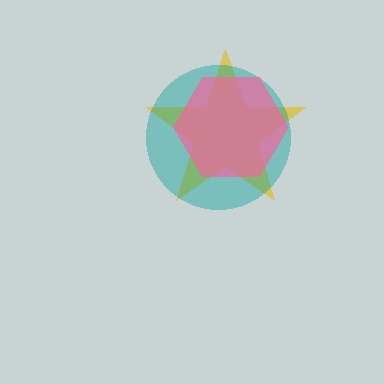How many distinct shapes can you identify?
There are 3 distinct shapes: a yellow star, a teal circle, a pink hexagon.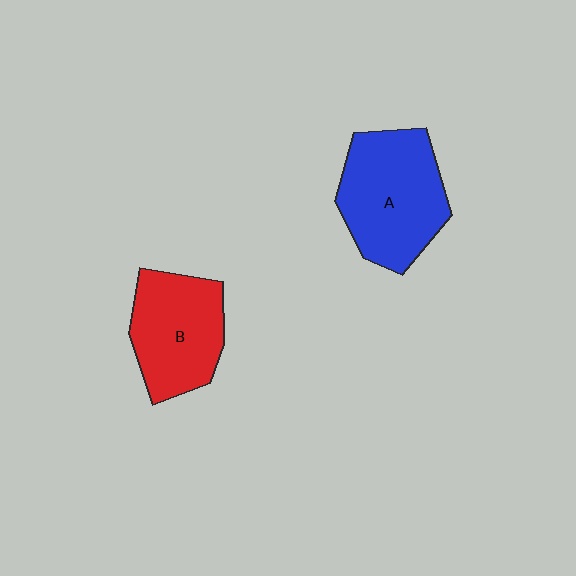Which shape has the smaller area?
Shape B (red).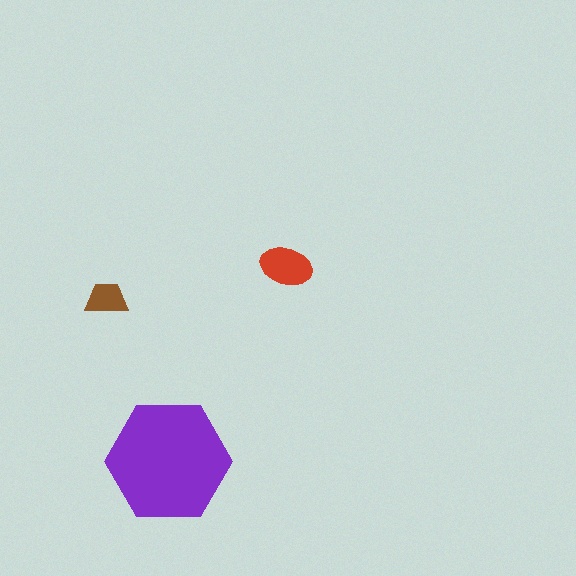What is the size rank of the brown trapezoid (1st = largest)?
3rd.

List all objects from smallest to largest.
The brown trapezoid, the red ellipse, the purple hexagon.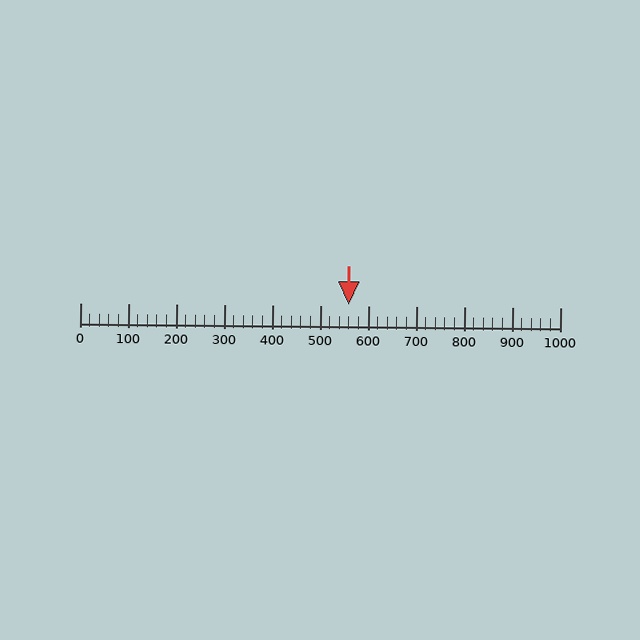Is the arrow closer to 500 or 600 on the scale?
The arrow is closer to 600.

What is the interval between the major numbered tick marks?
The major tick marks are spaced 100 units apart.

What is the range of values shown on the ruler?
The ruler shows values from 0 to 1000.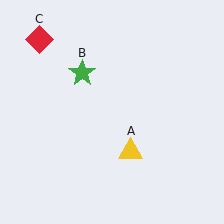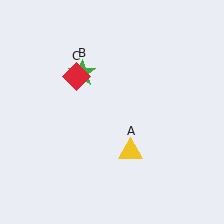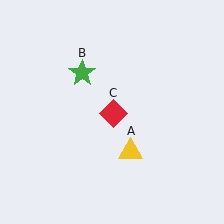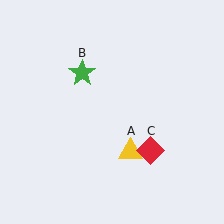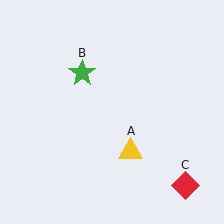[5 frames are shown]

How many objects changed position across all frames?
1 object changed position: red diamond (object C).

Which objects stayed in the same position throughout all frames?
Yellow triangle (object A) and green star (object B) remained stationary.